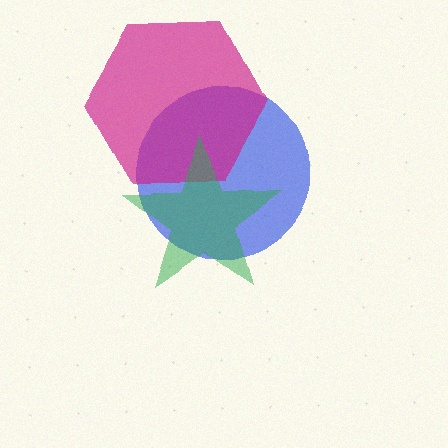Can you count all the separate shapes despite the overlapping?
Yes, there are 3 separate shapes.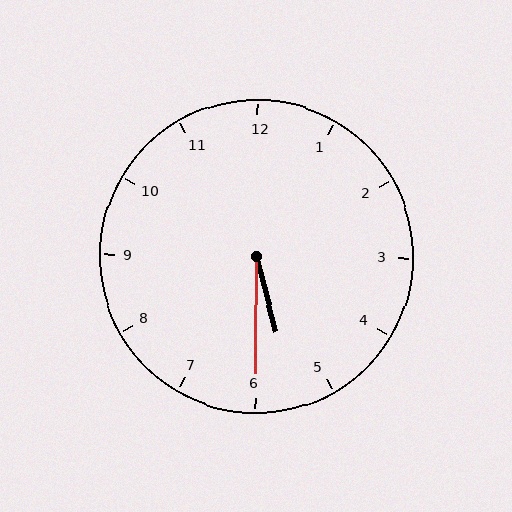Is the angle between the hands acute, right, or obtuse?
It is acute.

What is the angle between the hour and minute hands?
Approximately 15 degrees.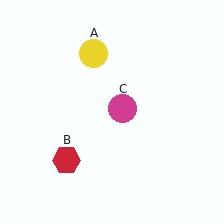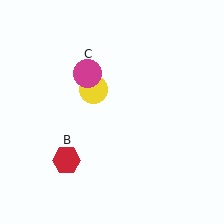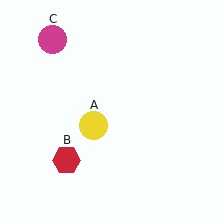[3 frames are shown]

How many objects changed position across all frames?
2 objects changed position: yellow circle (object A), magenta circle (object C).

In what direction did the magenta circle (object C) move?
The magenta circle (object C) moved up and to the left.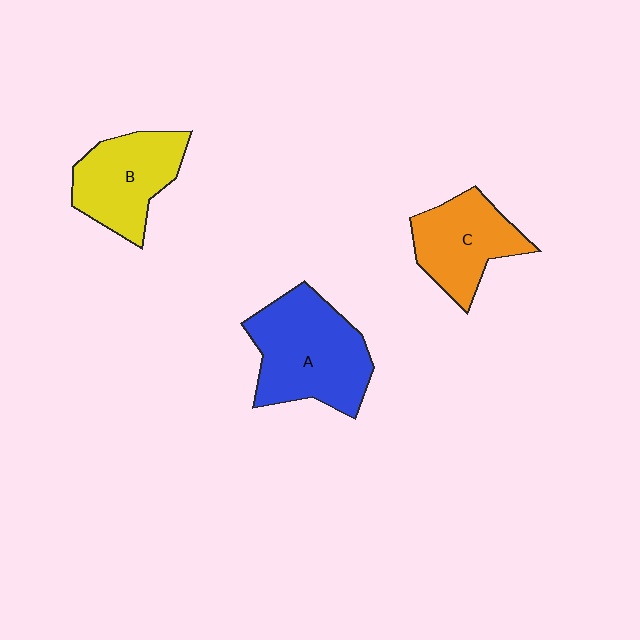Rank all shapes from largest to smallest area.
From largest to smallest: A (blue), B (yellow), C (orange).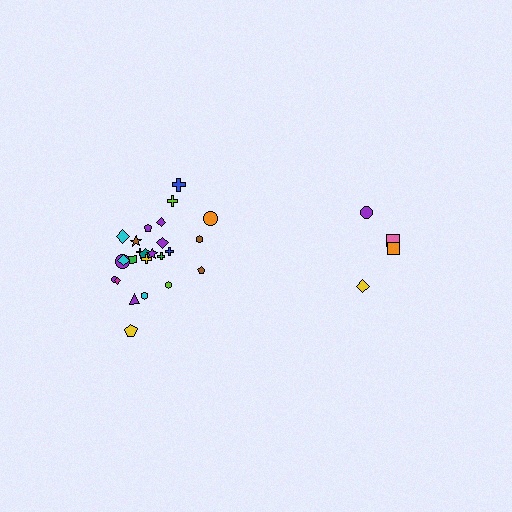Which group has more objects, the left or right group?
The left group.